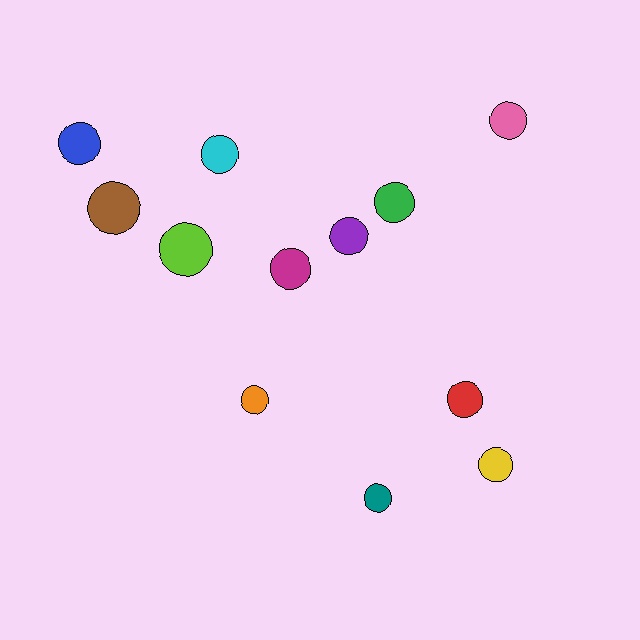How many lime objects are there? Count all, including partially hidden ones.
There is 1 lime object.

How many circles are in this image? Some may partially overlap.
There are 12 circles.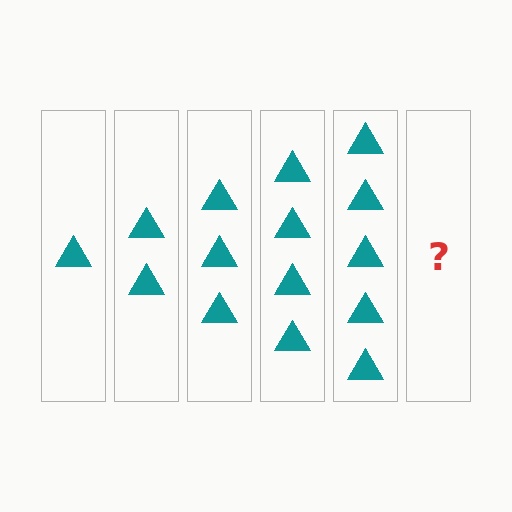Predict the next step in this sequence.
The next step is 6 triangles.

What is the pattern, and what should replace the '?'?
The pattern is that each step adds one more triangle. The '?' should be 6 triangles.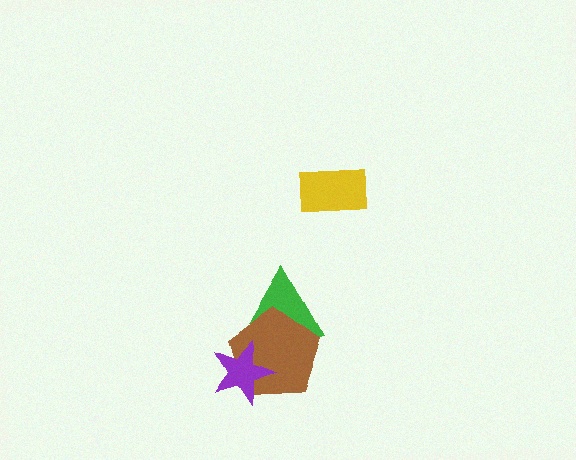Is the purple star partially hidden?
No, no other shape covers it.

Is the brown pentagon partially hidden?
Yes, it is partially covered by another shape.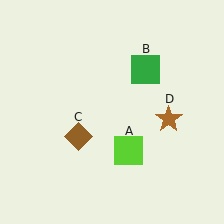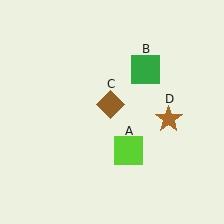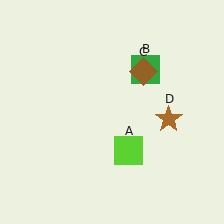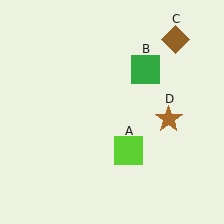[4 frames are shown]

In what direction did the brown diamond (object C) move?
The brown diamond (object C) moved up and to the right.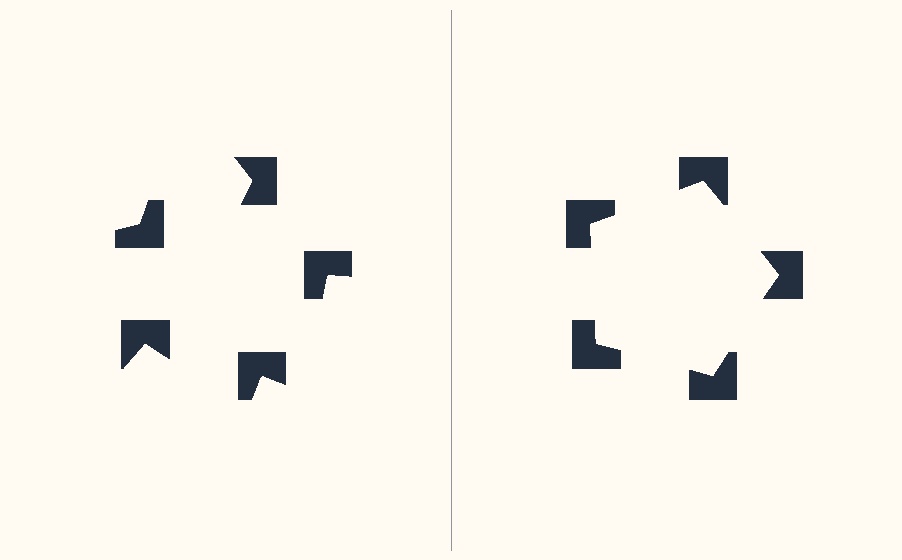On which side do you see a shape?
An illusory pentagon appears on the right side. On the left side the wedge cuts are rotated, so no coherent shape forms.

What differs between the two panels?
The notched squares are positioned identically on both sides; only the wedge orientations differ. On the right they align to a pentagon; on the left they are misaligned.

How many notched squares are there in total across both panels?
10 — 5 on each side.